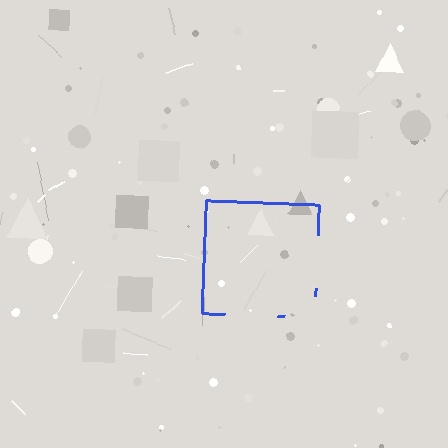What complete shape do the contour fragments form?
The contour fragments form a square.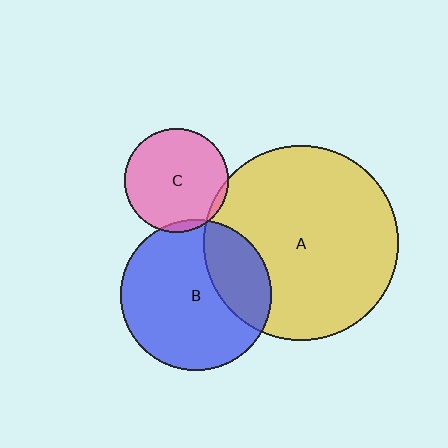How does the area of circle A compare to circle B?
Approximately 1.7 times.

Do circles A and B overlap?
Yes.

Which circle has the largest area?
Circle A (yellow).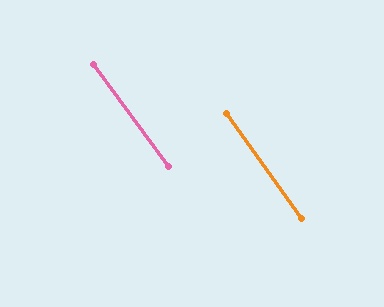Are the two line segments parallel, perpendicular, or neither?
Parallel — their directions differ by only 0.7°.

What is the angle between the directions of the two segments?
Approximately 1 degree.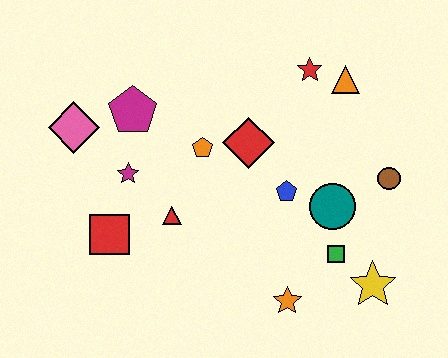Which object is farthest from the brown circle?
The pink diamond is farthest from the brown circle.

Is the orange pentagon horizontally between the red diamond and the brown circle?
No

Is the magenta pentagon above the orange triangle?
No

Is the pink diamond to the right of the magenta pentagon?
No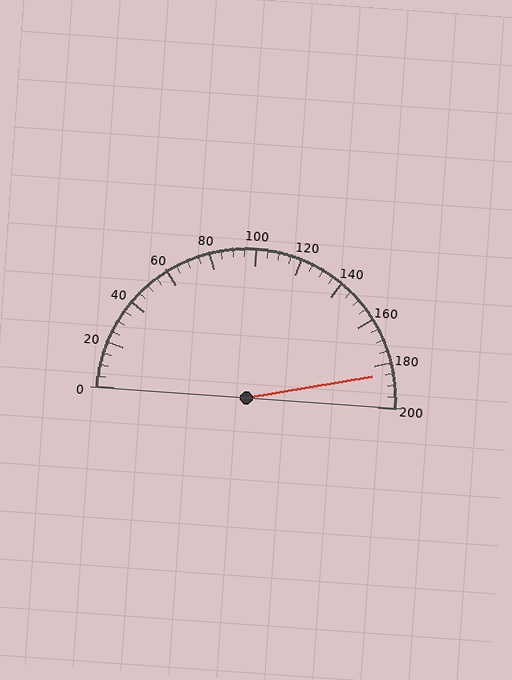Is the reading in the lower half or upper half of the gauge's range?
The reading is in the upper half of the range (0 to 200).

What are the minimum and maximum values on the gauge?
The gauge ranges from 0 to 200.